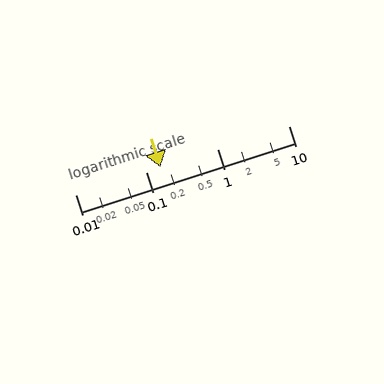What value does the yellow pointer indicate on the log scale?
The pointer indicates approximately 0.16.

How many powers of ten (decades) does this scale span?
The scale spans 3 decades, from 0.01 to 10.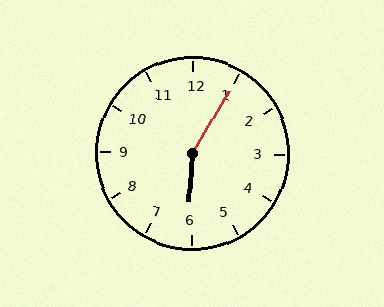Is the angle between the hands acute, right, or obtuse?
It is obtuse.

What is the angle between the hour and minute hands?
Approximately 152 degrees.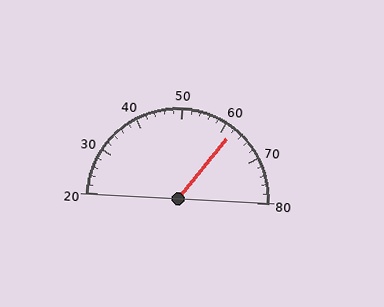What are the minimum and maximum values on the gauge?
The gauge ranges from 20 to 80.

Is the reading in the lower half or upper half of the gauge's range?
The reading is in the upper half of the range (20 to 80).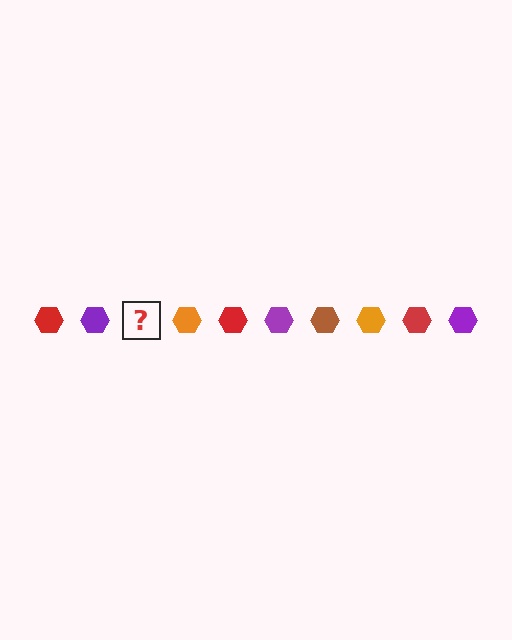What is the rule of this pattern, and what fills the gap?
The rule is that the pattern cycles through red, purple, brown, orange hexagons. The gap should be filled with a brown hexagon.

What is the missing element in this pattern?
The missing element is a brown hexagon.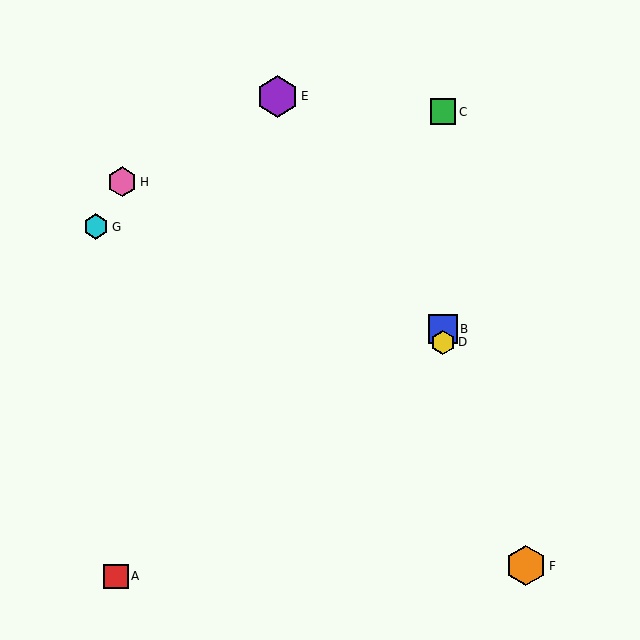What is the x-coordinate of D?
Object D is at x≈443.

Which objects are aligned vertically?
Objects B, C, D are aligned vertically.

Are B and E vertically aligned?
No, B is at x≈443 and E is at x≈278.